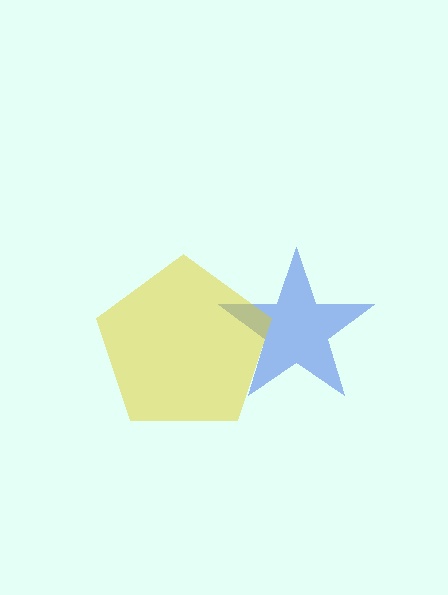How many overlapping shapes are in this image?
There are 2 overlapping shapes in the image.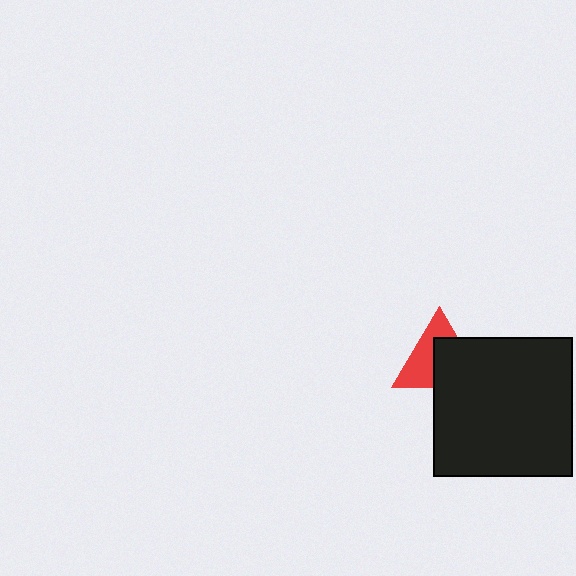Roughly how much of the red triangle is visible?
About half of it is visible (roughly 50%).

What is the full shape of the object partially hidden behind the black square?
The partially hidden object is a red triangle.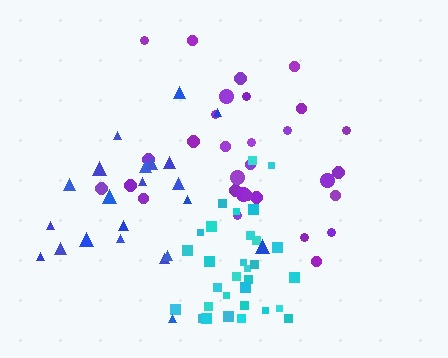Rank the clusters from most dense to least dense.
cyan, purple, blue.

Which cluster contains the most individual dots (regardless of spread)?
Cyan (32).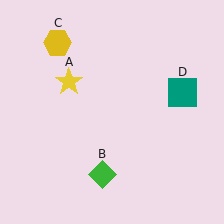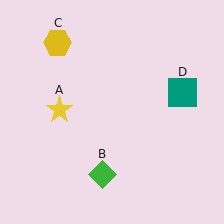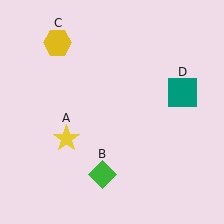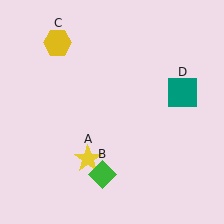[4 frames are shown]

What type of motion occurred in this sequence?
The yellow star (object A) rotated counterclockwise around the center of the scene.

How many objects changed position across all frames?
1 object changed position: yellow star (object A).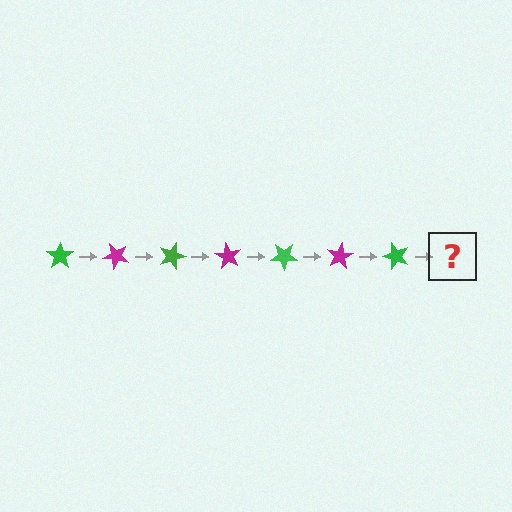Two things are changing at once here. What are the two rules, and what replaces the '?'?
The two rules are that it rotates 45 degrees each step and the color cycles through green and magenta. The '?' should be a magenta star, rotated 315 degrees from the start.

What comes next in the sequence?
The next element should be a magenta star, rotated 315 degrees from the start.